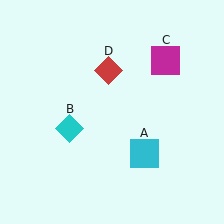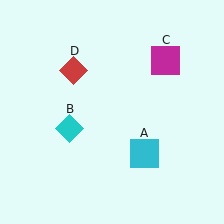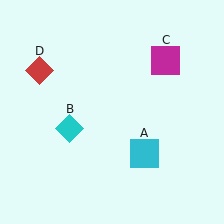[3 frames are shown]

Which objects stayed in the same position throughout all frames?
Cyan square (object A) and cyan diamond (object B) and magenta square (object C) remained stationary.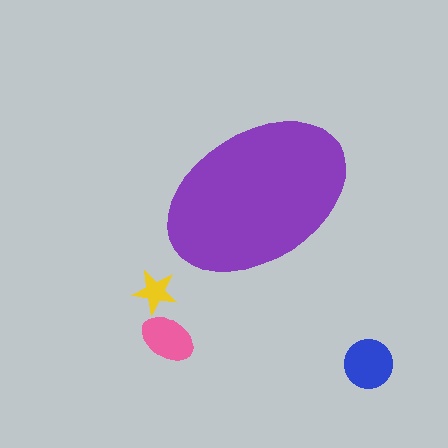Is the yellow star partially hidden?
No, the yellow star is fully visible.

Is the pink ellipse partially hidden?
No, the pink ellipse is fully visible.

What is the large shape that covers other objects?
A purple ellipse.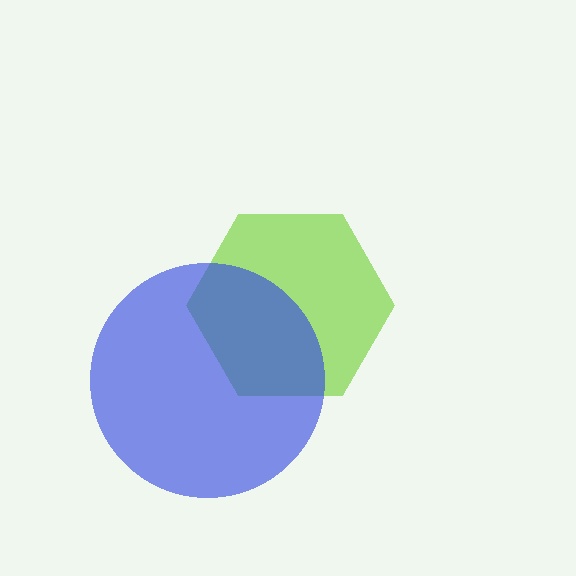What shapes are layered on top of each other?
The layered shapes are: a lime hexagon, a blue circle.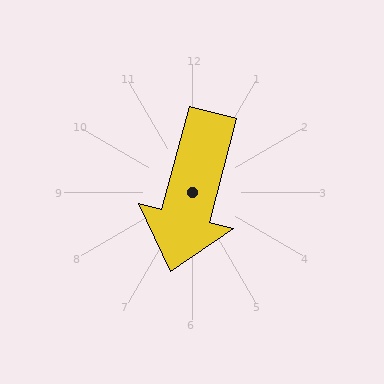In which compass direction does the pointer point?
South.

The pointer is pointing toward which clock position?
Roughly 6 o'clock.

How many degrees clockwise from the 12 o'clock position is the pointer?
Approximately 195 degrees.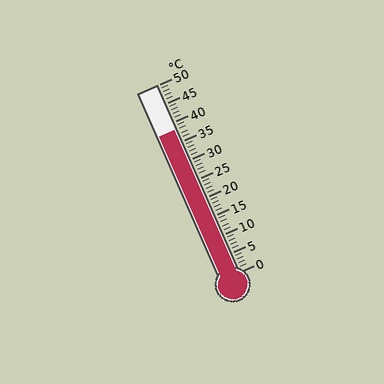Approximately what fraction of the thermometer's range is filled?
The thermometer is filled to approximately 75% of its range.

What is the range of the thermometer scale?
The thermometer scale ranges from 0°C to 50°C.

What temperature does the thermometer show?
The thermometer shows approximately 38°C.